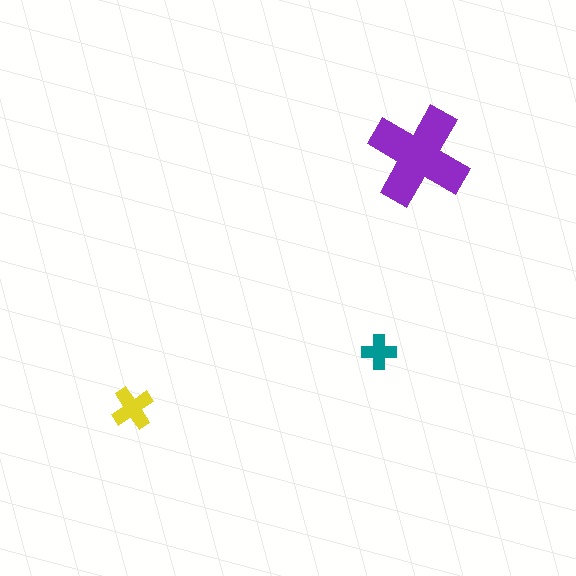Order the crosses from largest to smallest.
the purple one, the yellow one, the teal one.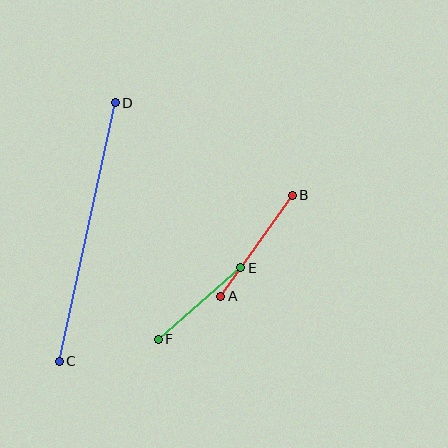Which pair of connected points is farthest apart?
Points C and D are farthest apart.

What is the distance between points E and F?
The distance is approximately 109 pixels.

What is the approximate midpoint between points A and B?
The midpoint is at approximately (256, 246) pixels.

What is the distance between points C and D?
The distance is approximately 265 pixels.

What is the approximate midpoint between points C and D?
The midpoint is at approximately (87, 232) pixels.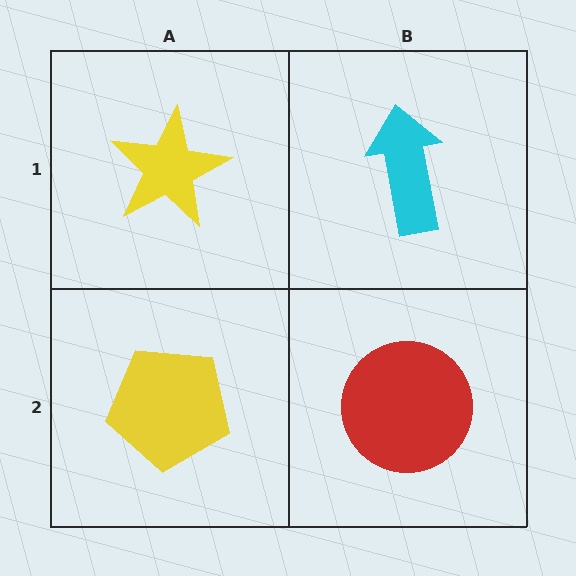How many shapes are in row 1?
2 shapes.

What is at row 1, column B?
A cyan arrow.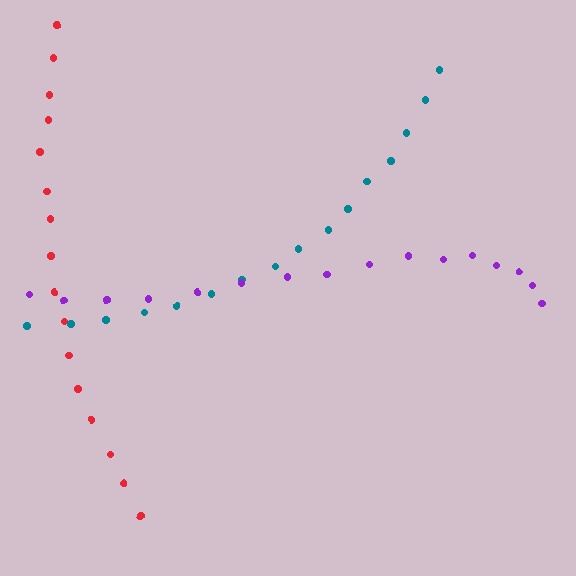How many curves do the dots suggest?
There are 3 distinct paths.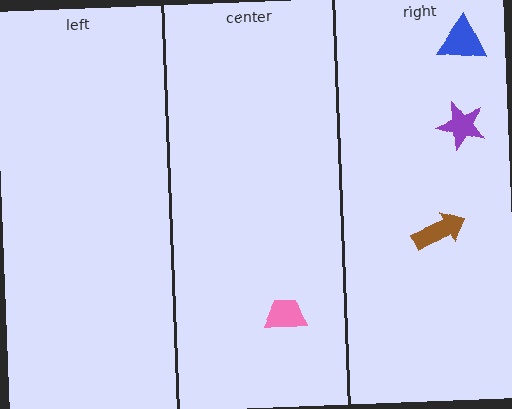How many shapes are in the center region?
1.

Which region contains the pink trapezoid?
The center region.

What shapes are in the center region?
The pink trapezoid.